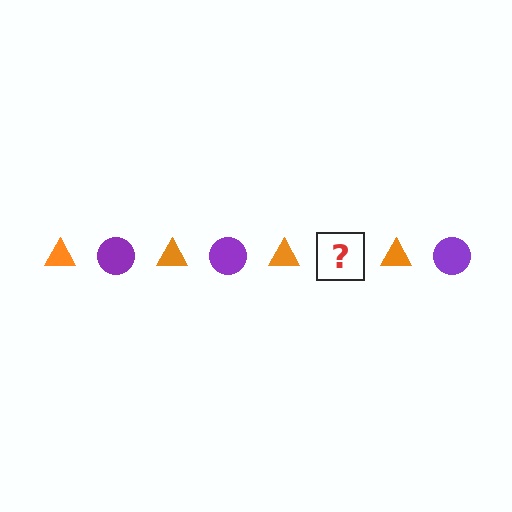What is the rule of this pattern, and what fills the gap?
The rule is that the pattern alternates between orange triangle and purple circle. The gap should be filled with a purple circle.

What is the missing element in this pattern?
The missing element is a purple circle.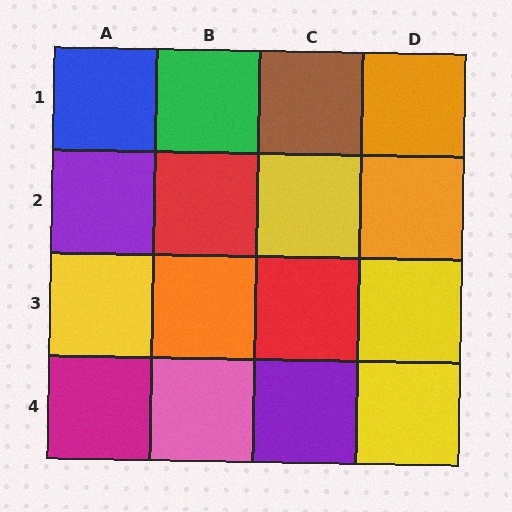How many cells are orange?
3 cells are orange.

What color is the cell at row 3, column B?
Orange.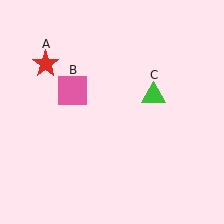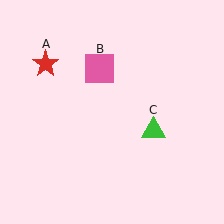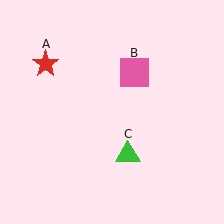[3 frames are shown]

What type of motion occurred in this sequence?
The pink square (object B), green triangle (object C) rotated clockwise around the center of the scene.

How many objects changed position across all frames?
2 objects changed position: pink square (object B), green triangle (object C).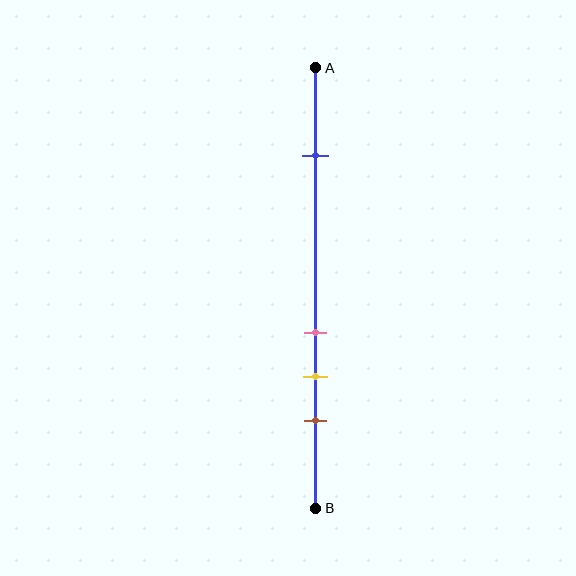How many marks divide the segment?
There are 4 marks dividing the segment.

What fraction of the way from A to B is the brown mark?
The brown mark is approximately 80% (0.8) of the way from A to B.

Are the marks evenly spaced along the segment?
No, the marks are not evenly spaced.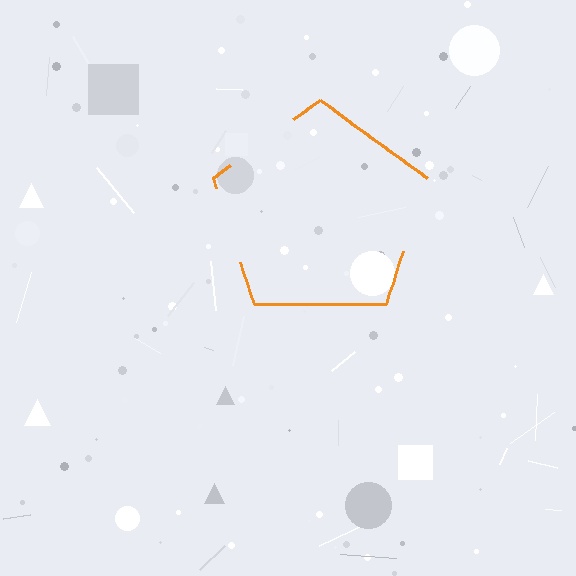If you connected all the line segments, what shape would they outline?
They would outline a pentagon.